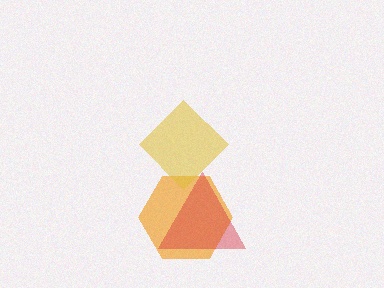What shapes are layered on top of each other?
The layered shapes are: an orange hexagon, a yellow diamond, a red triangle.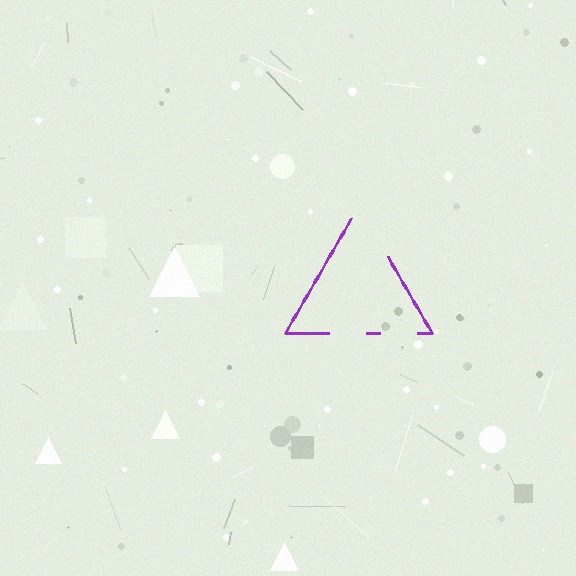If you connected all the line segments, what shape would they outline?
They would outline a triangle.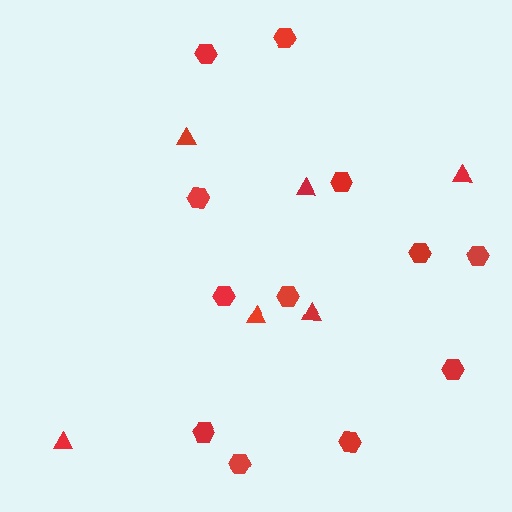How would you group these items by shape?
There are 2 groups: one group of hexagons (12) and one group of triangles (6).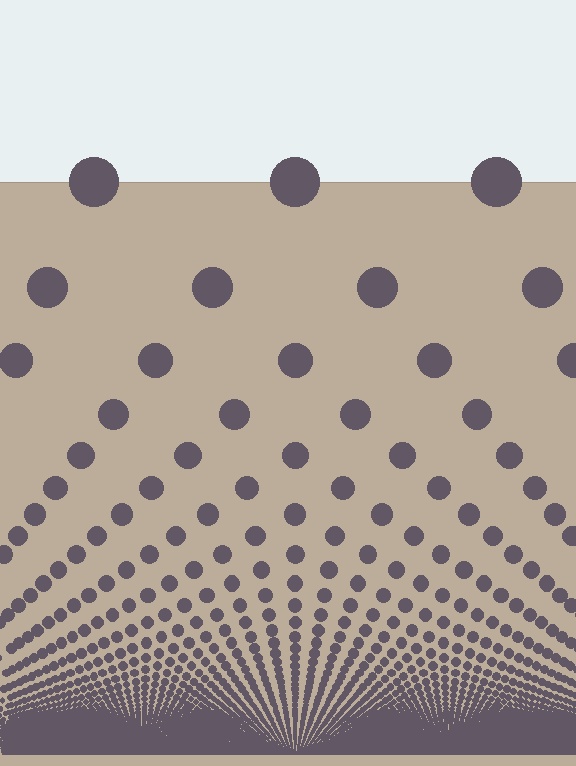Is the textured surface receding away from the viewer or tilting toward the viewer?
The surface appears to tilt toward the viewer. Texture elements get larger and sparser toward the top.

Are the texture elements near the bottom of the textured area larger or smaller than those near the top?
Smaller. The gradient is inverted — elements near the bottom are smaller and denser.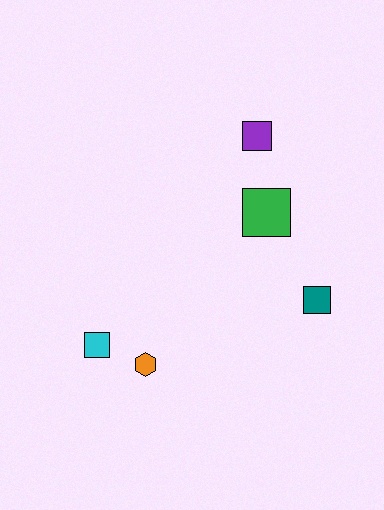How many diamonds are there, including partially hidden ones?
There are no diamonds.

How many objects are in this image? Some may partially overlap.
There are 5 objects.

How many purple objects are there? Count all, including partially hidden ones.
There is 1 purple object.